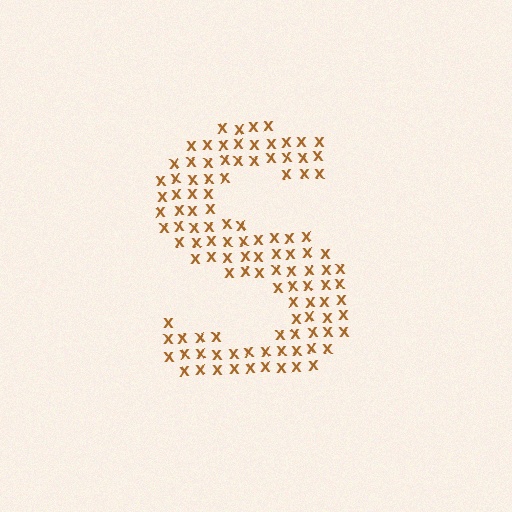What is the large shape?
The large shape is the letter S.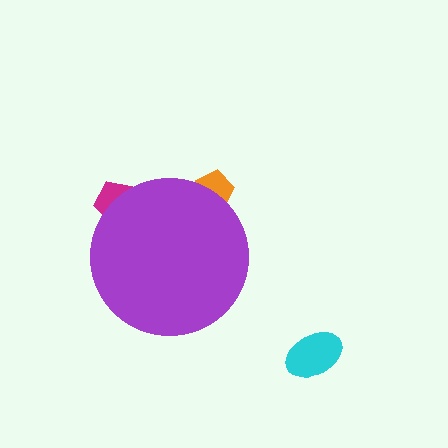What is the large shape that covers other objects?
A purple circle.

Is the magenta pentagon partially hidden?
Yes, the magenta pentagon is partially hidden behind the purple circle.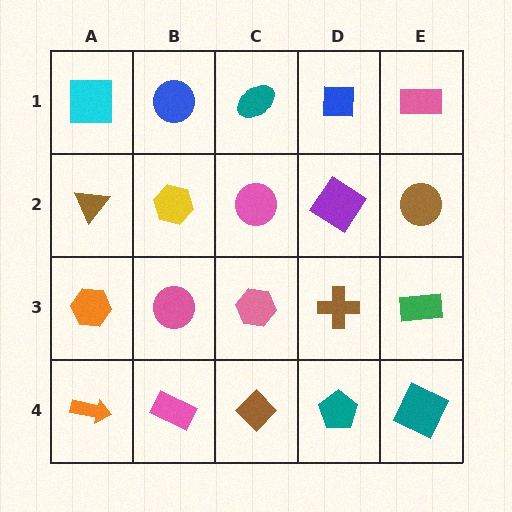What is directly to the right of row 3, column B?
A pink hexagon.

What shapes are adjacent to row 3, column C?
A pink circle (row 2, column C), a brown diamond (row 4, column C), a pink circle (row 3, column B), a brown cross (row 3, column D).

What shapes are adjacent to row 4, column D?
A brown cross (row 3, column D), a brown diamond (row 4, column C), a teal square (row 4, column E).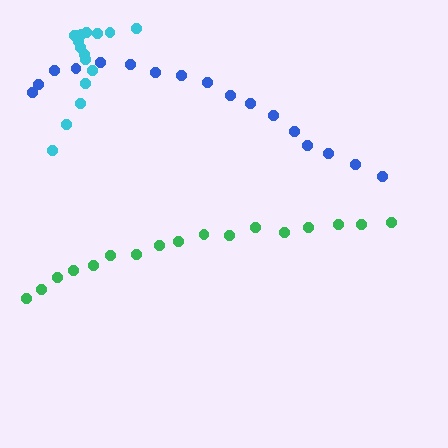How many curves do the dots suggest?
There are 3 distinct paths.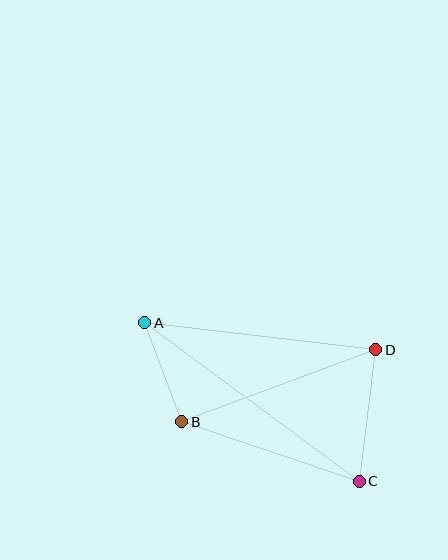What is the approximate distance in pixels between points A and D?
The distance between A and D is approximately 232 pixels.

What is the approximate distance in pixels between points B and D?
The distance between B and D is approximately 207 pixels.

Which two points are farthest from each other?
Points A and C are farthest from each other.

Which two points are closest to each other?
Points A and B are closest to each other.